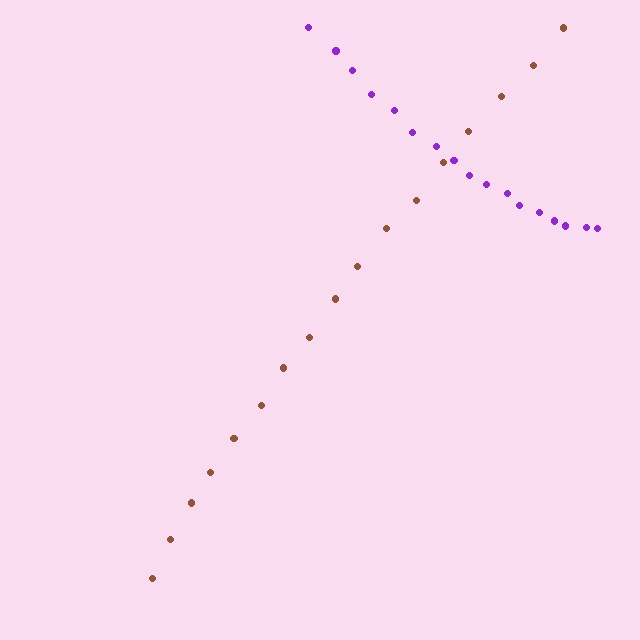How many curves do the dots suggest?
There are 2 distinct paths.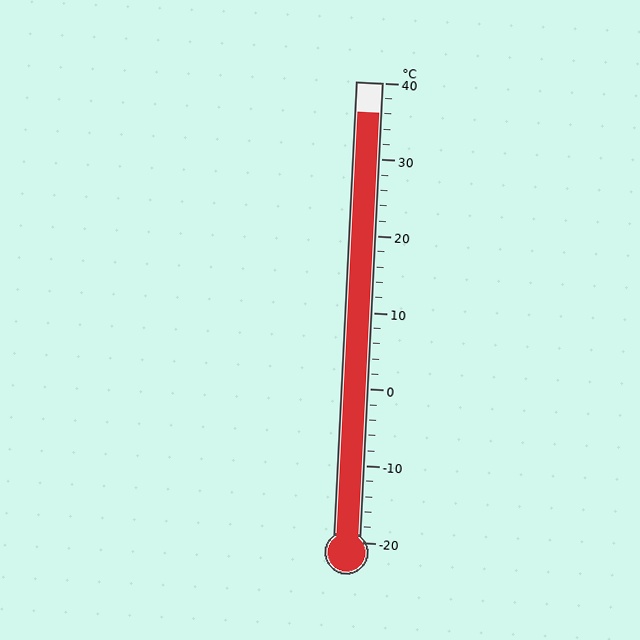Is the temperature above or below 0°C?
The temperature is above 0°C.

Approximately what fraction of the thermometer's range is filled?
The thermometer is filled to approximately 95% of its range.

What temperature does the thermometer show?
The thermometer shows approximately 36°C.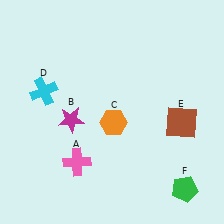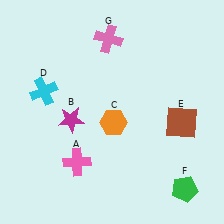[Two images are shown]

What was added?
A pink cross (G) was added in Image 2.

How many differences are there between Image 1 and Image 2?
There is 1 difference between the two images.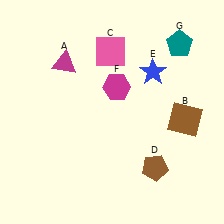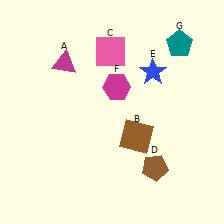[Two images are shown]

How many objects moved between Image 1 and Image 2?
1 object moved between the two images.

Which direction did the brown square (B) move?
The brown square (B) moved left.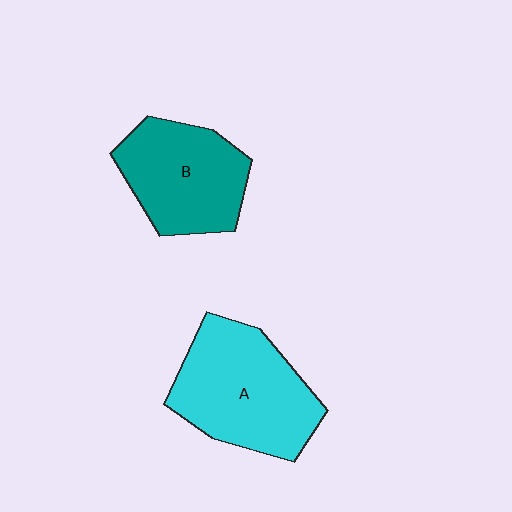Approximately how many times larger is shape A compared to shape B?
Approximately 1.2 times.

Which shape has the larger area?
Shape A (cyan).